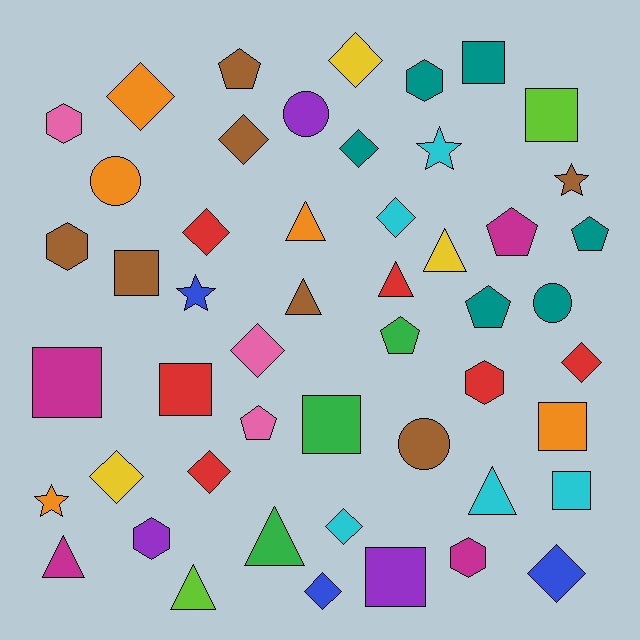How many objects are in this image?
There are 50 objects.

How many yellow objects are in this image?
There are 3 yellow objects.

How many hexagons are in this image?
There are 6 hexagons.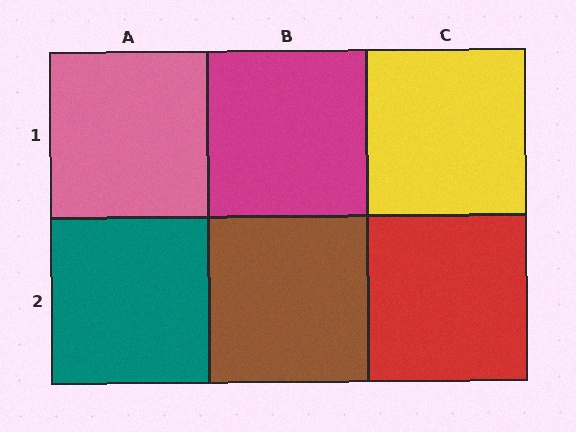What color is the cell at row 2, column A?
Teal.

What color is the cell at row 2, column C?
Red.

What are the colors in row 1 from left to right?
Pink, magenta, yellow.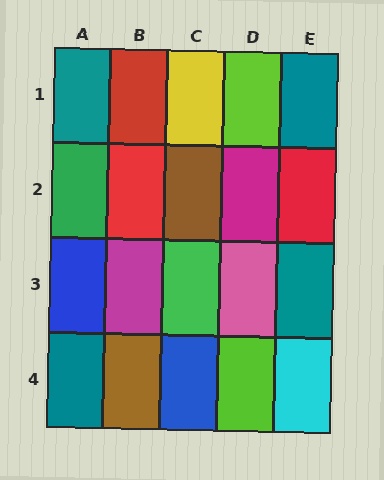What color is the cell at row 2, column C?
Brown.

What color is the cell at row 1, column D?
Lime.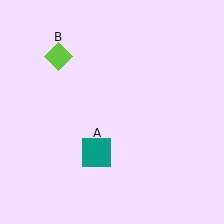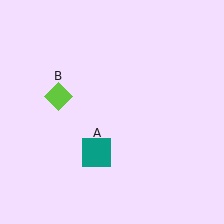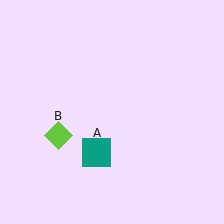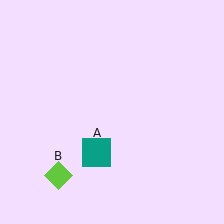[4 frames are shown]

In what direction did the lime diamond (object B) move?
The lime diamond (object B) moved down.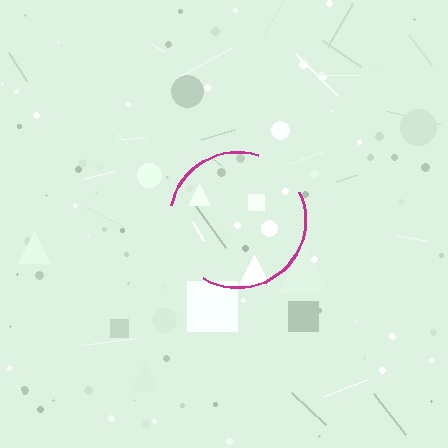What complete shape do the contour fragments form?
The contour fragments form a circle.